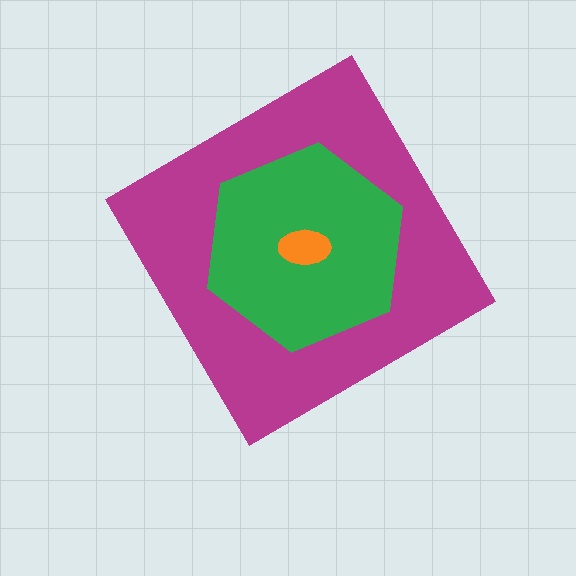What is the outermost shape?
The magenta diamond.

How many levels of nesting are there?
3.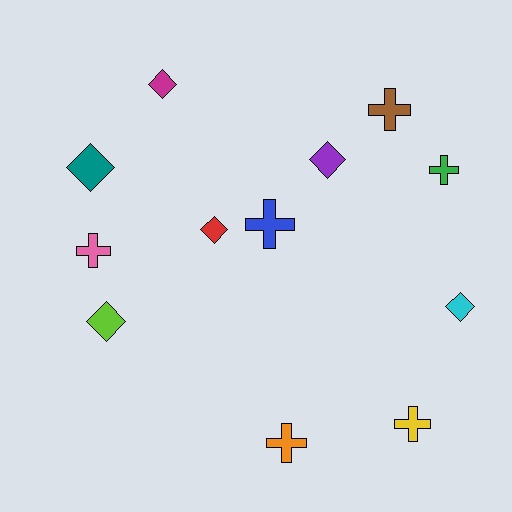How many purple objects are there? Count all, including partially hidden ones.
There is 1 purple object.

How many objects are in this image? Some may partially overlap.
There are 12 objects.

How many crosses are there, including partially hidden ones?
There are 6 crosses.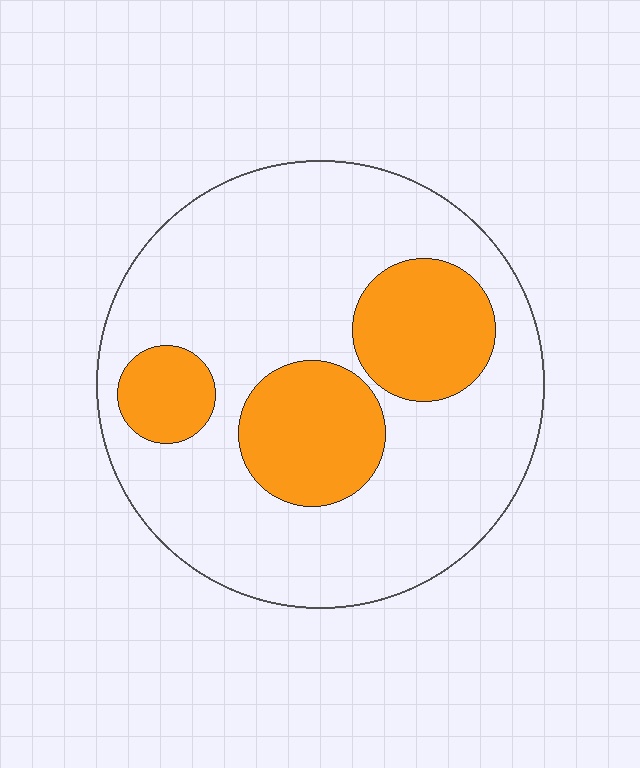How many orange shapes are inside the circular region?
3.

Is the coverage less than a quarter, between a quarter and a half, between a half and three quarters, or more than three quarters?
Between a quarter and a half.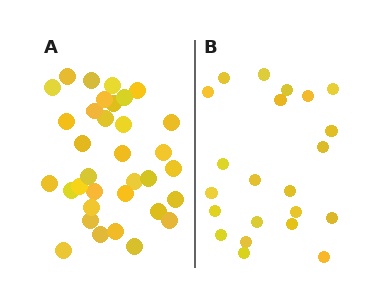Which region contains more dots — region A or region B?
Region A (the left region) has more dots.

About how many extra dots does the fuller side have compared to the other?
Region A has roughly 12 or so more dots than region B.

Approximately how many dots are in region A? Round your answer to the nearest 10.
About 30 dots. (The exact count is 34, which rounds to 30.)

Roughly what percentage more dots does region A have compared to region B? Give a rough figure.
About 55% more.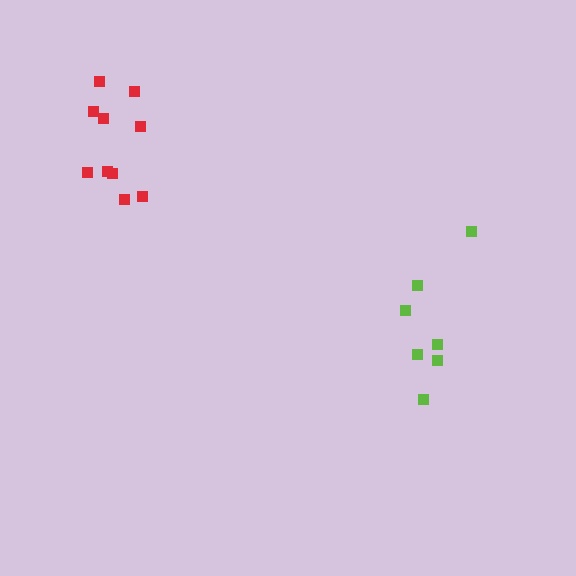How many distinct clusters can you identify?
There are 2 distinct clusters.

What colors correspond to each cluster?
The clusters are colored: lime, red.